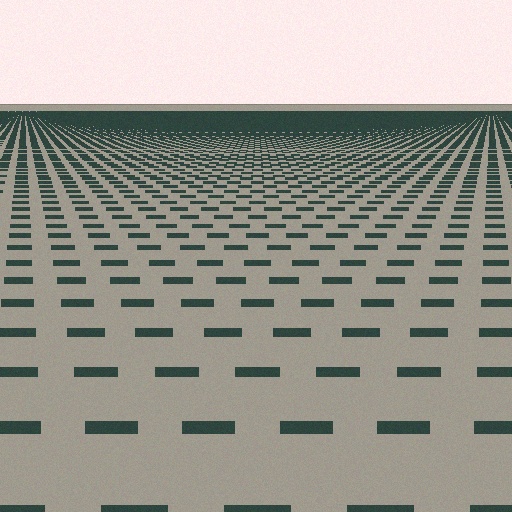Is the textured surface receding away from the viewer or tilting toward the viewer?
The surface is receding away from the viewer. Texture elements get smaller and denser toward the top.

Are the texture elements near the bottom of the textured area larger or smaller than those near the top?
Larger. Near the bottom, elements are closer to the viewer and appear at a bigger on-screen size.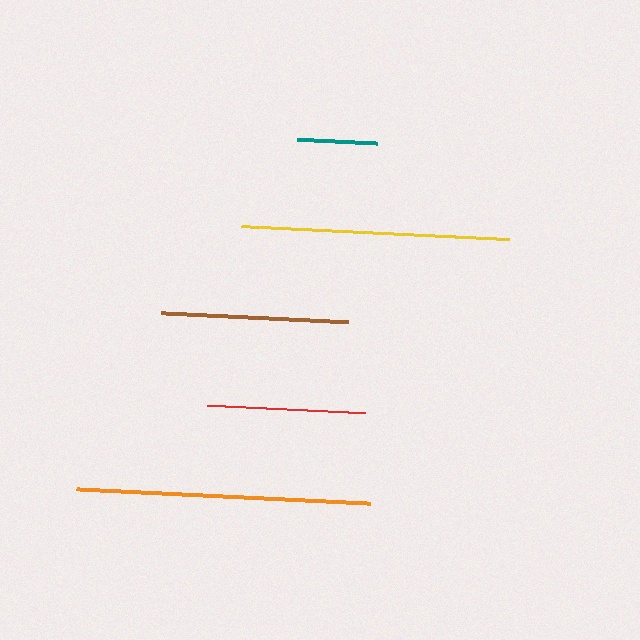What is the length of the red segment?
The red segment is approximately 157 pixels long.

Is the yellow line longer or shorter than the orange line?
The orange line is longer than the yellow line.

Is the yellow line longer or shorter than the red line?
The yellow line is longer than the red line.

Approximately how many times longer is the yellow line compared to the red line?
The yellow line is approximately 1.7 times the length of the red line.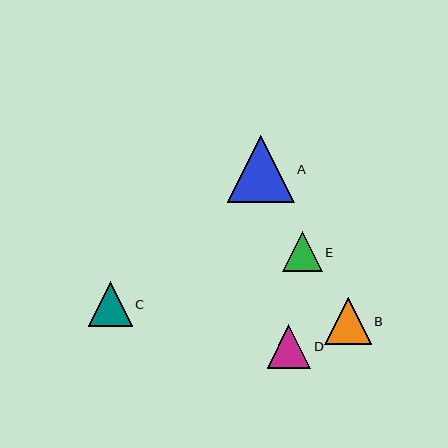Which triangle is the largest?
Triangle A is the largest with a size of approximately 67 pixels.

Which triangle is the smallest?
Triangle E is the smallest with a size of approximately 40 pixels.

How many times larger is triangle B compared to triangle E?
Triangle B is approximately 1.2 times the size of triangle E.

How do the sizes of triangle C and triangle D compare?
Triangle C and triangle D are approximately the same size.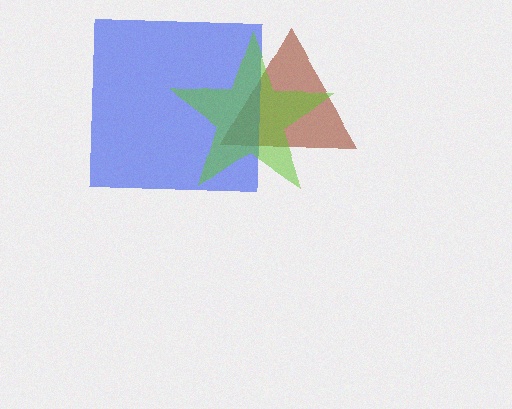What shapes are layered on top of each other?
The layered shapes are: a brown triangle, a blue square, a lime star.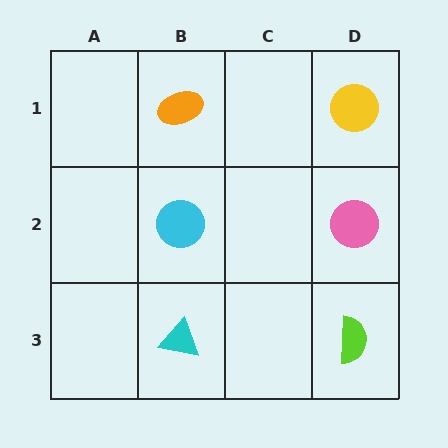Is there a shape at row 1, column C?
No, that cell is empty.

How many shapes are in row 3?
2 shapes.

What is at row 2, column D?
A pink circle.